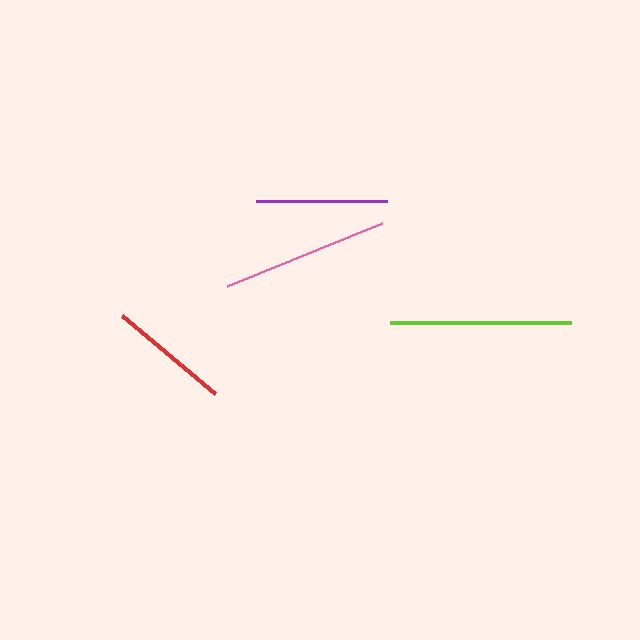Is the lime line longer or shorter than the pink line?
The lime line is longer than the pink line.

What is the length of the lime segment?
The lime segment is approximately 181 pixels long.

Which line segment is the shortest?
The red line is the shortest at approximately 122 pixels.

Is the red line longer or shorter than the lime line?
The lime line is longer than the red line.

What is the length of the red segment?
The red segment is approximately 122 pixels long.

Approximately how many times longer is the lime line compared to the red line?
The lime line is approximately 1.5 times the length of the red line.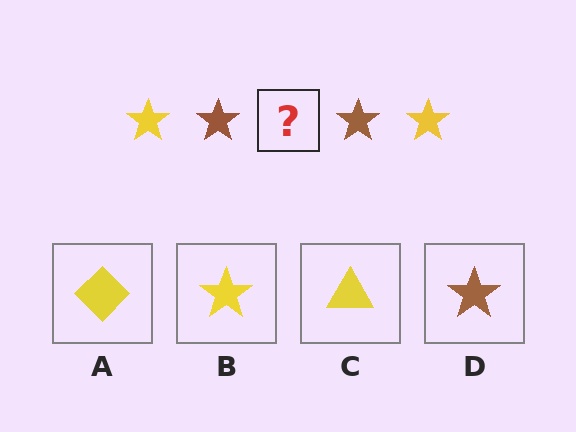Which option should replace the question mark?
Option B.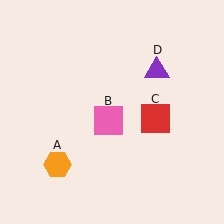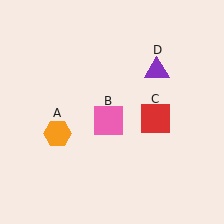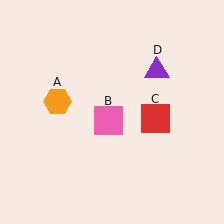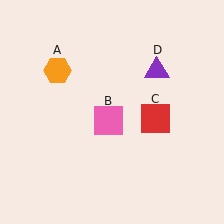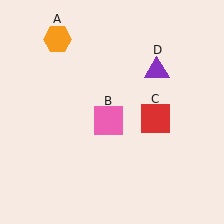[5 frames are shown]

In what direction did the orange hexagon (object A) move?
The orange hexagon (object A) moved up.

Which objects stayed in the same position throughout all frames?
Pink square (object B) and red square (object C) and purple triangle (object D) remained stationary.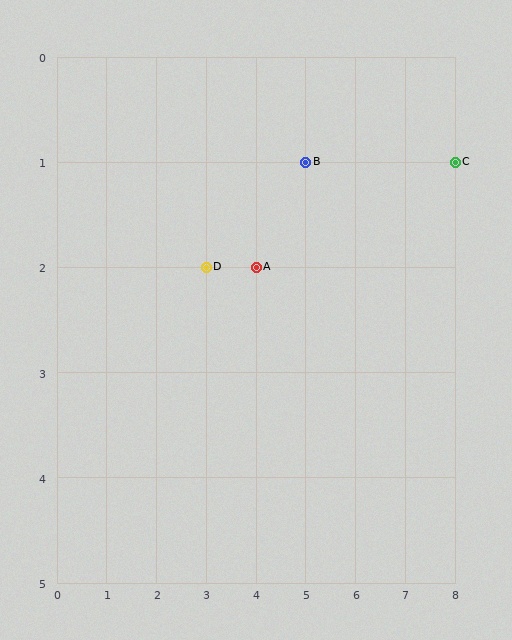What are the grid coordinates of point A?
Point A is at grid coordinates (4, 2).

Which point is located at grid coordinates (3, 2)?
Point D is at (3, 2).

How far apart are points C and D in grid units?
Points C and D are 5 columns and 1 row apart (about 5.1 grid units diagonally).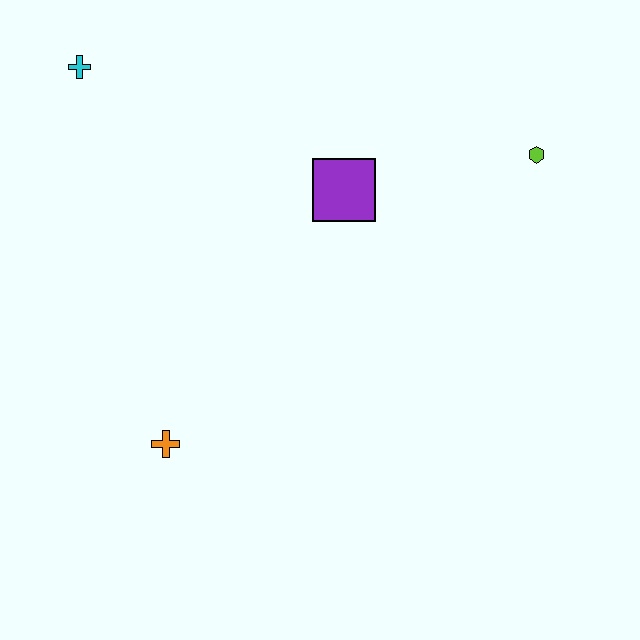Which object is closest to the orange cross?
The purple square is closest to the orange cross.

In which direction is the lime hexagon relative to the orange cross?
The lime hexagon is to the right of the orange cross.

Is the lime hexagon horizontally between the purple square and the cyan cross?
No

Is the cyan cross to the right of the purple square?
No